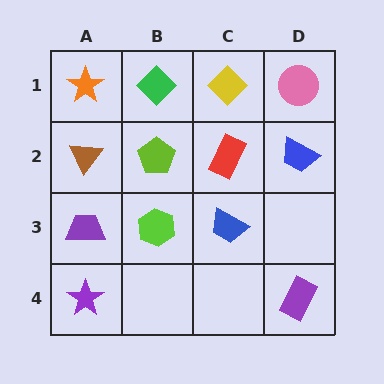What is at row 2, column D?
A blue trapezoid.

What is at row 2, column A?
A brown triangle.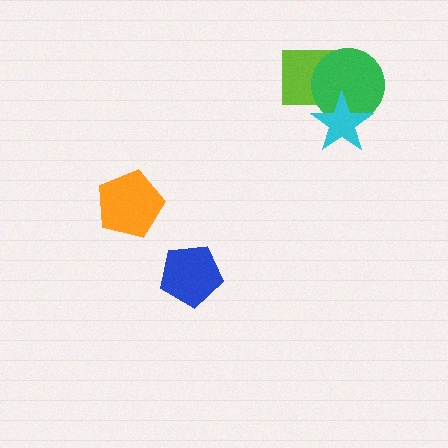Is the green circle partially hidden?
Yes, it is partially covered by another shape.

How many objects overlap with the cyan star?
1 object overlaps with the cyan star.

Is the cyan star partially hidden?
No, no other shape covers it.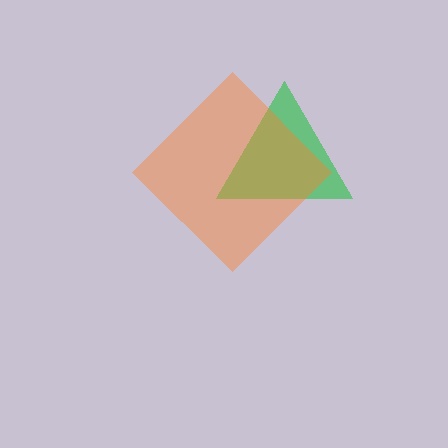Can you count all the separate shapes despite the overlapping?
Yes, there are 2 separate shapes.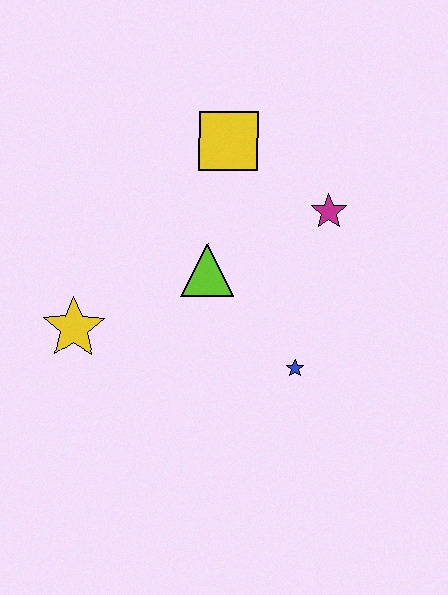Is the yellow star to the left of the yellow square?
Yes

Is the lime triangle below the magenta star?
Yes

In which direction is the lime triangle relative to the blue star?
The lime triangle is above the blue star.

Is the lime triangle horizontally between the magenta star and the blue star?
No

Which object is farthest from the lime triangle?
The yellow star is farthest from the lime triangle.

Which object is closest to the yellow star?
The lime triangle is closest to the yellow star.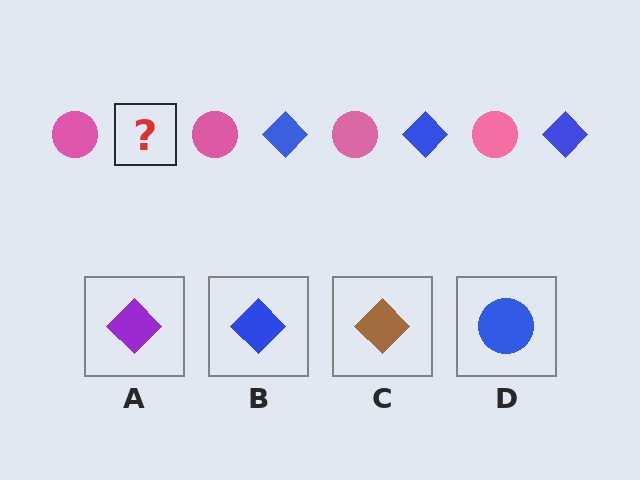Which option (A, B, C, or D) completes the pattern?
B.